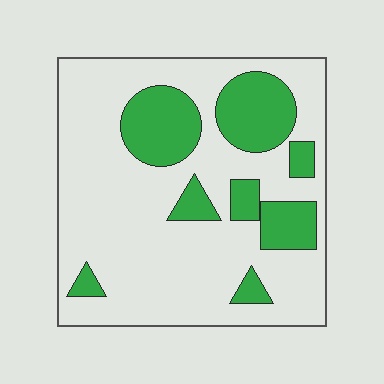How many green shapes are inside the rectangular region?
8.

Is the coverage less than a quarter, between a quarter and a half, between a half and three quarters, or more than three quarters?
Between a quarter and a half.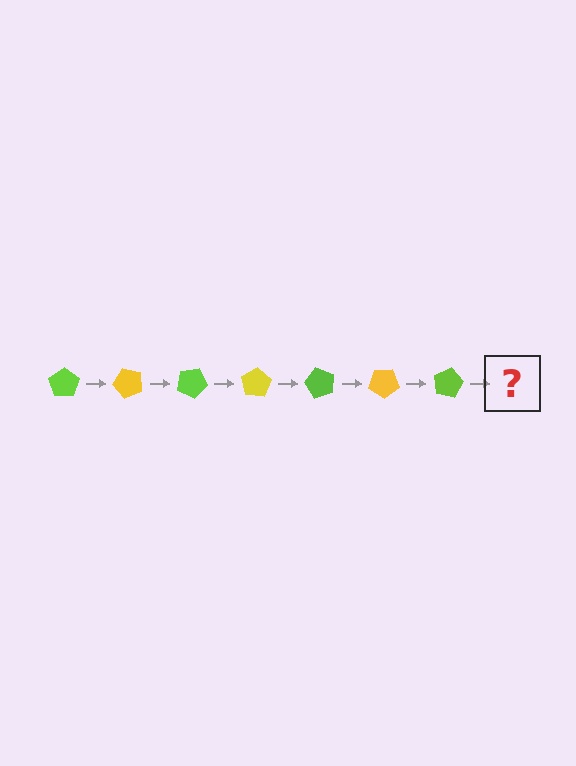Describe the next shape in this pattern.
It should be a yellow pentagon, rotated 350 degrees from the start.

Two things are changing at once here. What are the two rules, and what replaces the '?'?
The two rules are that it rotates 50 degrees each step and the color cycles through lime and yellow. The '?' should be a yellow pentagon, rotated 350 degrees from the start.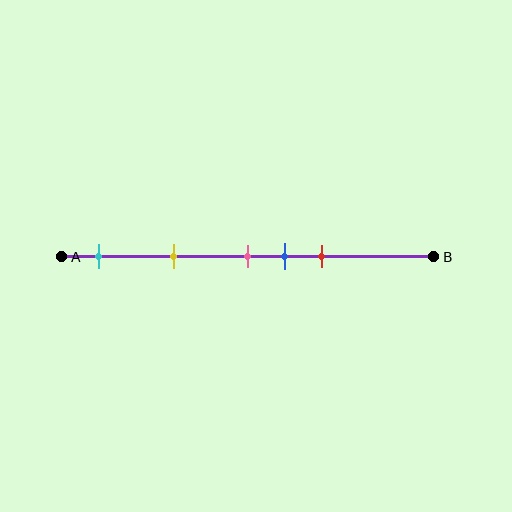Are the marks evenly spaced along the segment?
No, the marks are not evenly spaced.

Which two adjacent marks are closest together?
The pink and blue marks are the closest adjacent pair.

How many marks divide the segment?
There are 5 marks dividing the segment.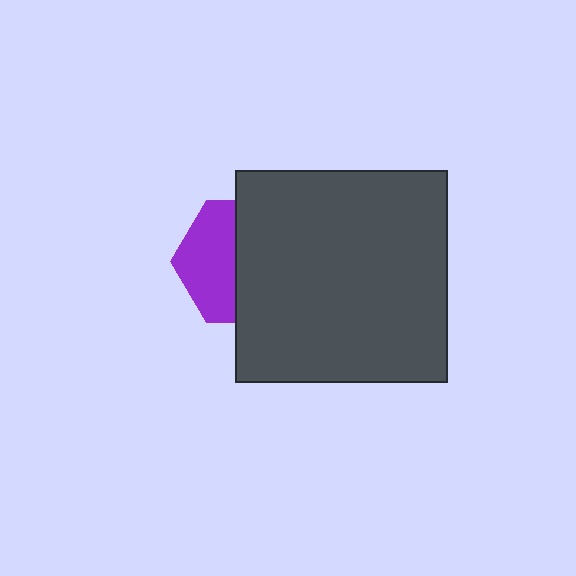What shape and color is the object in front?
The object in front is a dark gray square.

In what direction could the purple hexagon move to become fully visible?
The purple hexagon could move left. That would shift it out from behind the dark gray square entirely.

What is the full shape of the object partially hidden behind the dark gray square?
The partially hidden object is a purple hexagon.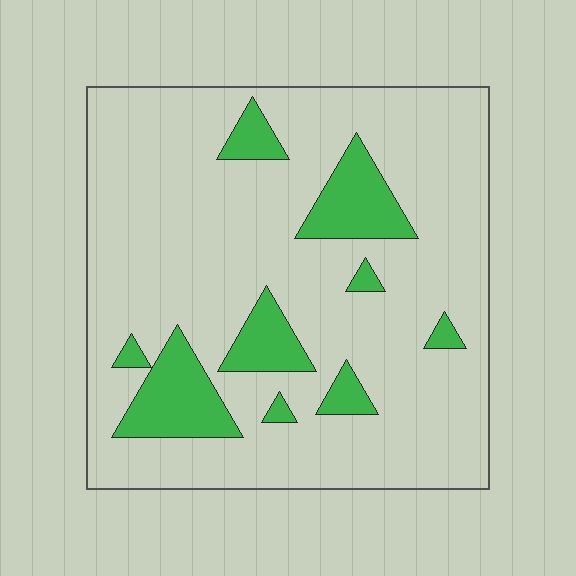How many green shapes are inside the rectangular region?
9.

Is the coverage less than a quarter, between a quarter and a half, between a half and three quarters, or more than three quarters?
Less than a quarter.